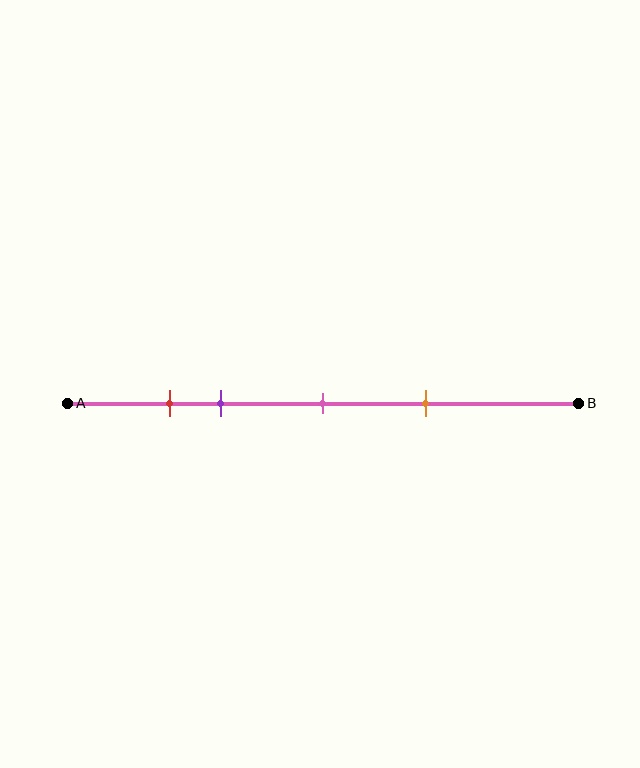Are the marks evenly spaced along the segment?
No, the marks are not evenly spaced.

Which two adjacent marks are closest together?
The red and purple marks are the closest adjacent pair.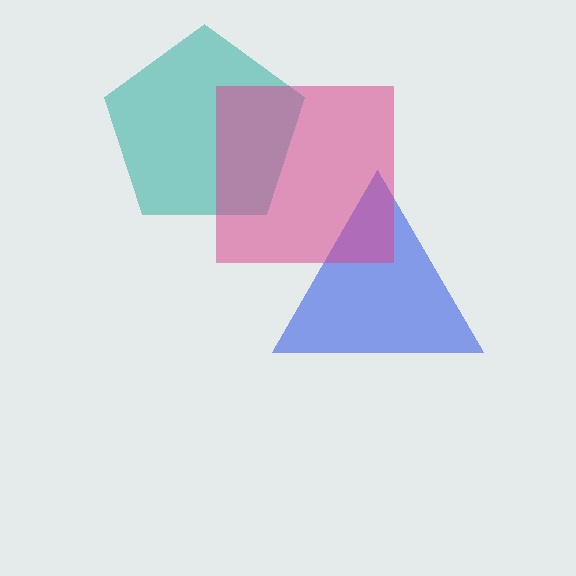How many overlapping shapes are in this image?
There are 3 overlapping shapes in the image.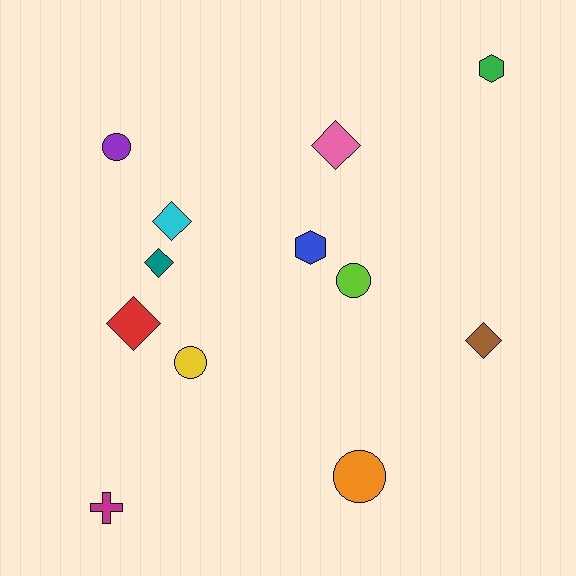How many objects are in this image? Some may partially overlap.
There are 12 objects.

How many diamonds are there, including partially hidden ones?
There are 5 diamonds.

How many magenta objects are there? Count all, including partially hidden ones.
There is 1 magenta object.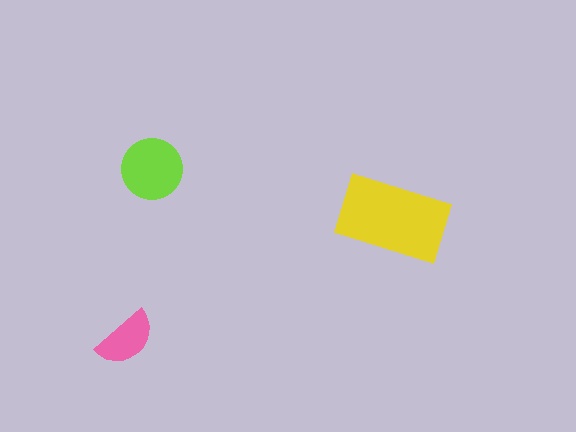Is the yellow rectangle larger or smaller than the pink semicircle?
Larger.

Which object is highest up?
The lime circle is topmost.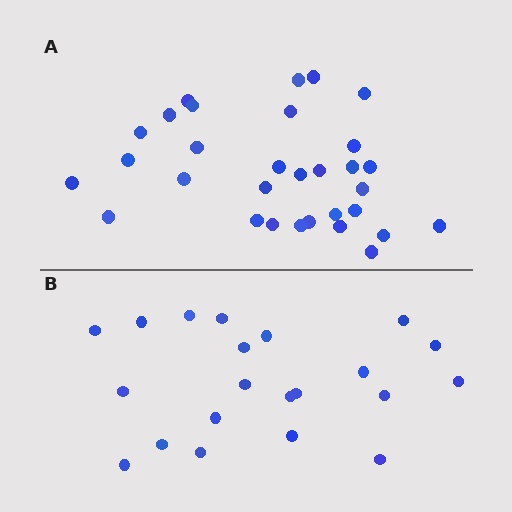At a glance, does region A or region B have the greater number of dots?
Region A (the top region) has more dots.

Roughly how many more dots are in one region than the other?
Region A has roughly 10 or so more dots than region B.